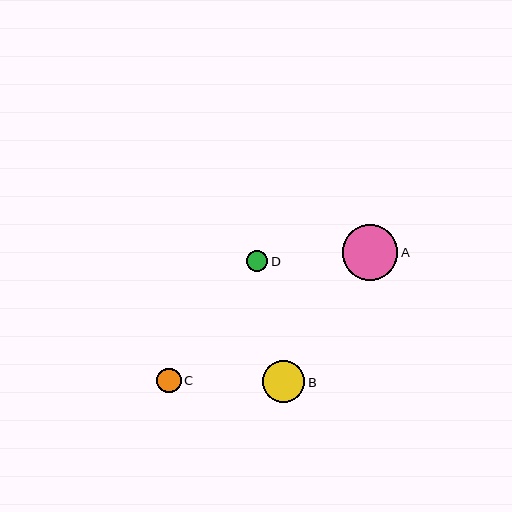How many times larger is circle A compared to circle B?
Circle A is approximately 1.3 times the size of circle B.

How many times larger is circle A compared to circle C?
Circle A is approximately 2.3 times the size of circle C.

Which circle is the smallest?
Circle D is the smallest with a size of approximately 21 pixels.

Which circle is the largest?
Circle A is the largest with a size of approximately 55 pixels.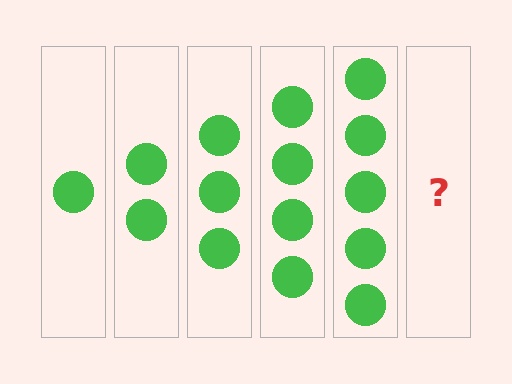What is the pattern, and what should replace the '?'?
The pattern is that each step adds one more circle. The '?' should be 6 circles.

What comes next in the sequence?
The next element should be 6 circles.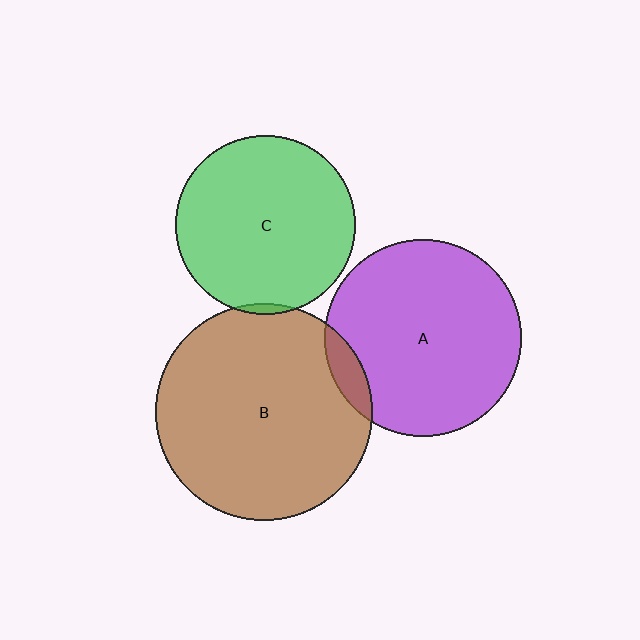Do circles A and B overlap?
Yes.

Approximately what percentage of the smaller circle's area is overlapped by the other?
Approximately 10%.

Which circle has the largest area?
Circle B (brown).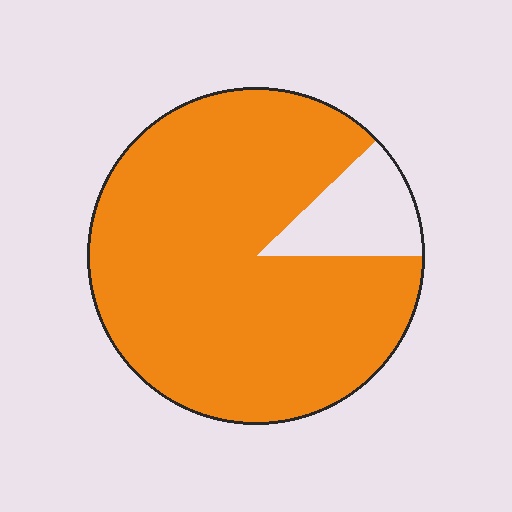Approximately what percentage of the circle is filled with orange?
Approximately 90%.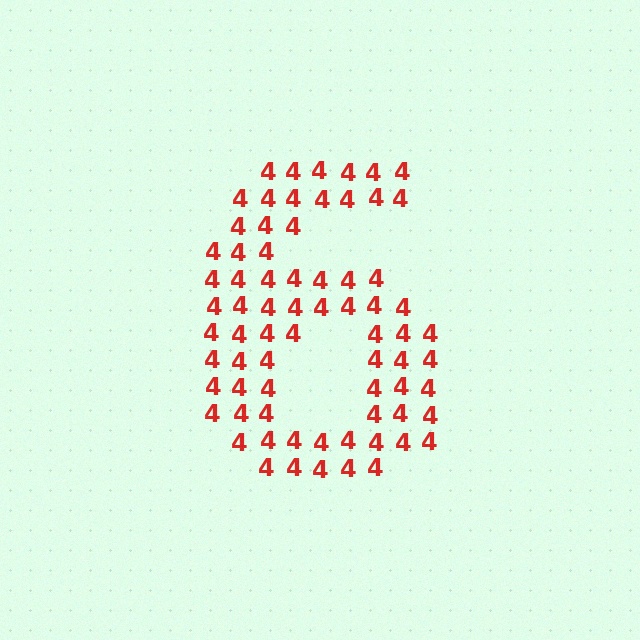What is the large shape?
The large shape is the digit 6.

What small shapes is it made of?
It is made of small digit 4's.